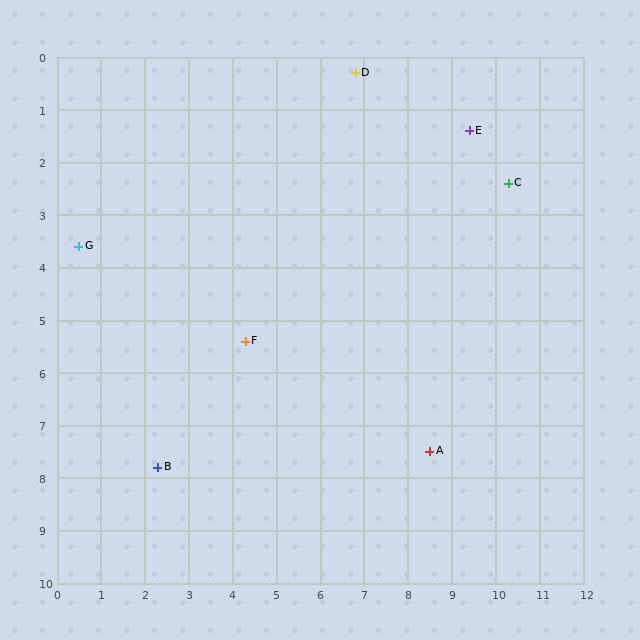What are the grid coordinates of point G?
Point G is at approximately (0.5, 3.6).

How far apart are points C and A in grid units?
Points C and A are about 5.4 grid units apart.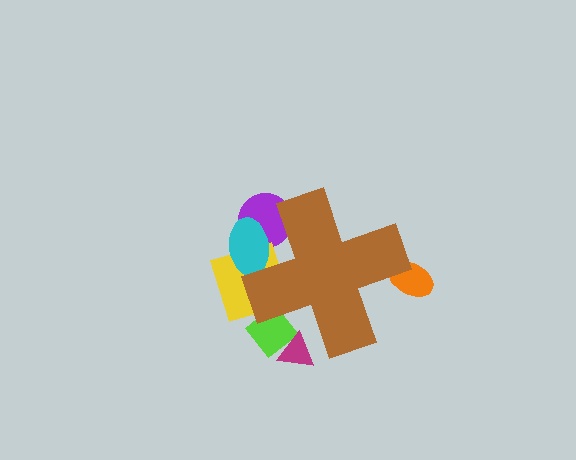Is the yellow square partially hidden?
Yes, the yellow square is partially hidden behind the brown cross.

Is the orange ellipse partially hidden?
Yes, the orange ellipse is partially hidden behind the brown cross.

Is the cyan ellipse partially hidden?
Yes, the cyan ellipse is partially hidden behind the brown cross.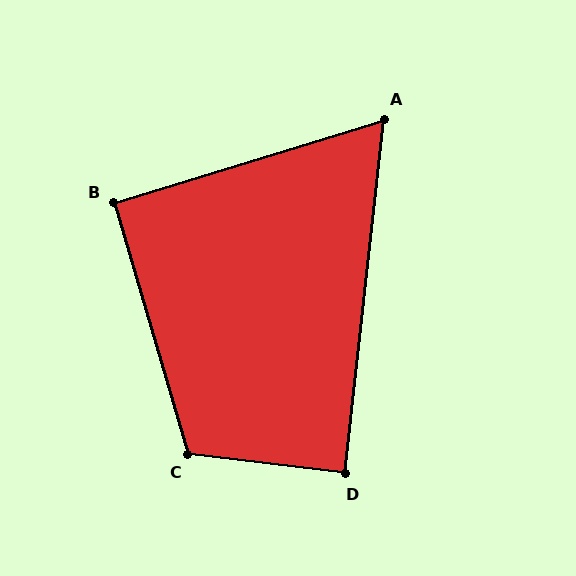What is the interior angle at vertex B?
Approximately 91 degrees (approximately right).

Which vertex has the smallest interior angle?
A, at approximately 67 degrees.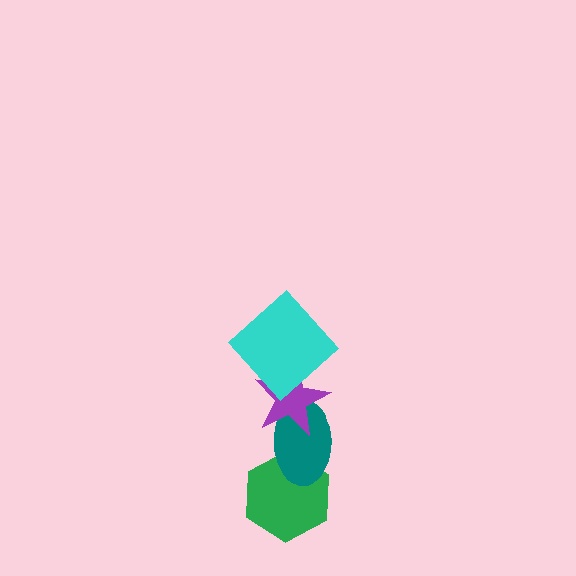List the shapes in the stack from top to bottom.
From top to bottom: the cyan diamond, the purple star, the teal ellipse, the green hexagon.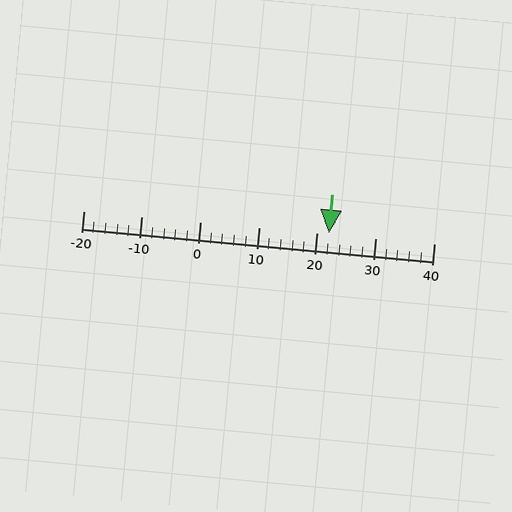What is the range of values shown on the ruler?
The ruler shows values from -20 to 40.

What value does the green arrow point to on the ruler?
The green arrow points to approximately 22.